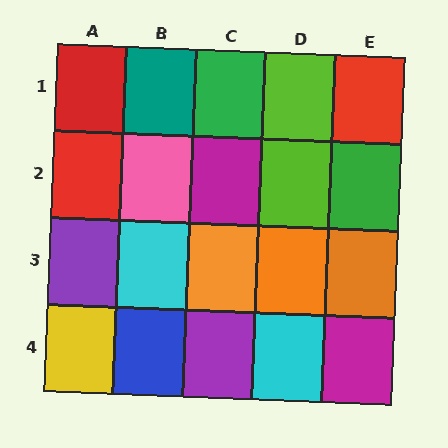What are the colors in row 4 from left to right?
Yellow, blue, purple, cyan, magenta.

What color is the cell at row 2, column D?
Lime.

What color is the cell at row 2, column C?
Magenta.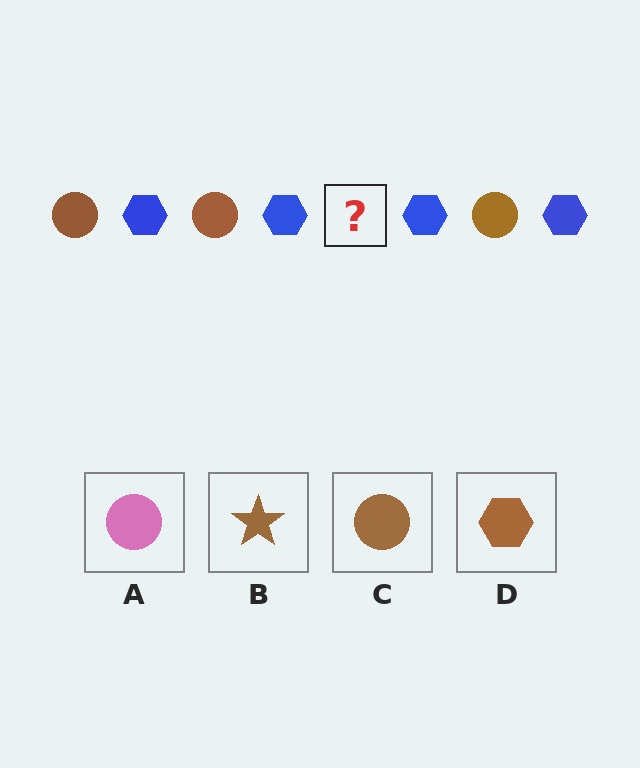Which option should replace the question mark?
Option C.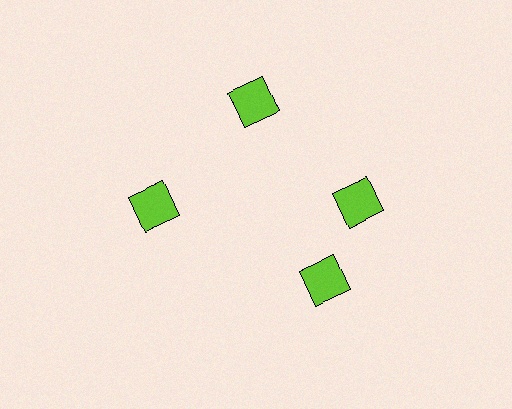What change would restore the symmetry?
The symmetry would be restored by rotating it back into even spacing with its neighbors so that all 4 squares sit at equal angles and equal distance from the center.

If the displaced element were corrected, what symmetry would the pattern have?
It would have 4-fold rotational symmetry — the pattern would map onto itself every 90 degrees.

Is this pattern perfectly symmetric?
No. The 4 lime squares are arranged in a ring, but one element near the 6 o'clock position is rotated out of alignment along the ring, breaking the 4-fold rotational symmetry.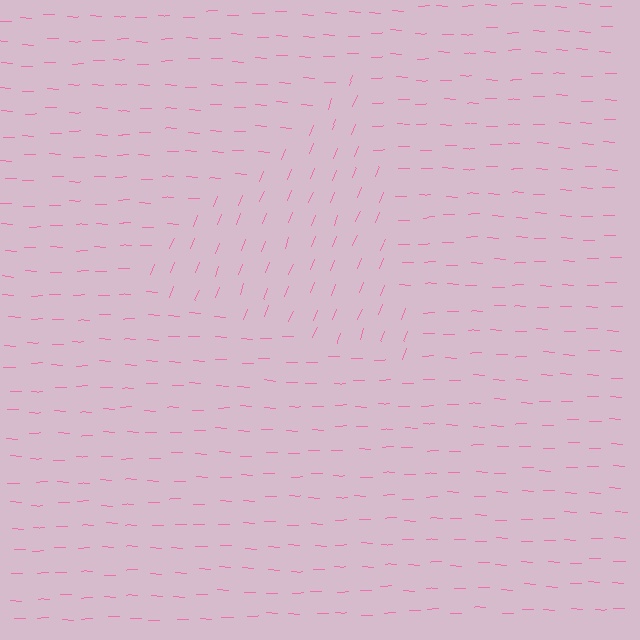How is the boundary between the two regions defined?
The boundary is defined purely by a change in line orientation (approximately 71 degrees difference). All lines are the same color and thickness.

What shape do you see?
I see a triangle.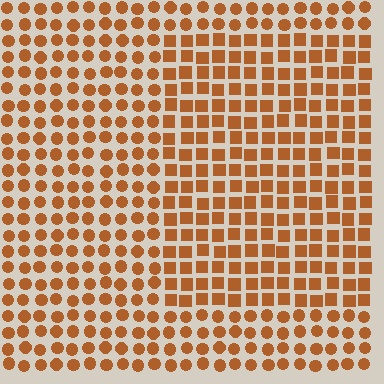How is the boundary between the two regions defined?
The boundary is defined by a change in element shape: squares inside vs. circles outside. All elements share the same color and spacing.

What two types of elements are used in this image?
The image uses squares inside the rectangle region and circles outside it.